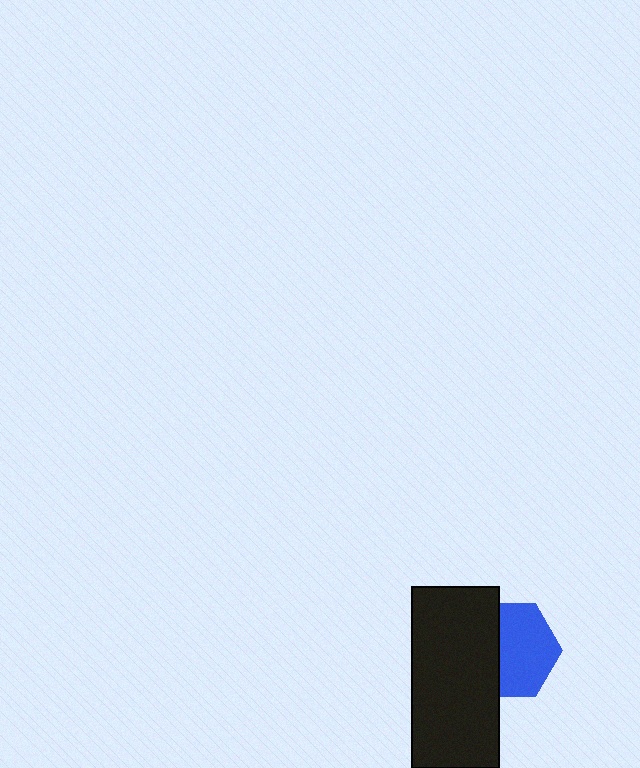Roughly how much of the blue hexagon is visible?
About half of it is visible (roughly 62%).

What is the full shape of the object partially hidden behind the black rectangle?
The partially hidden object is a blue hexagon.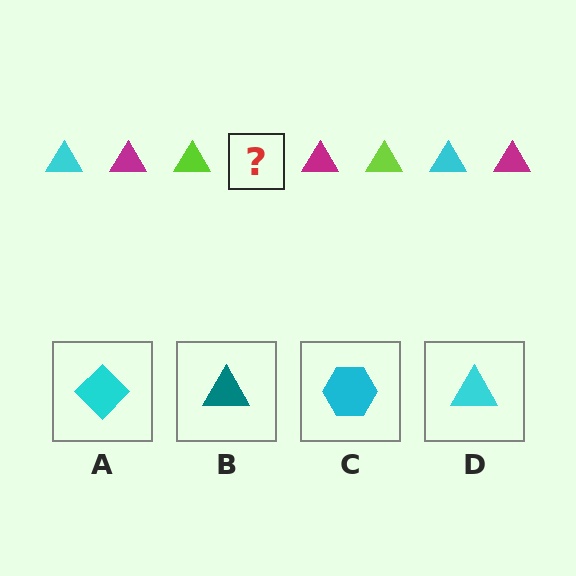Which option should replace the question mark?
Option D.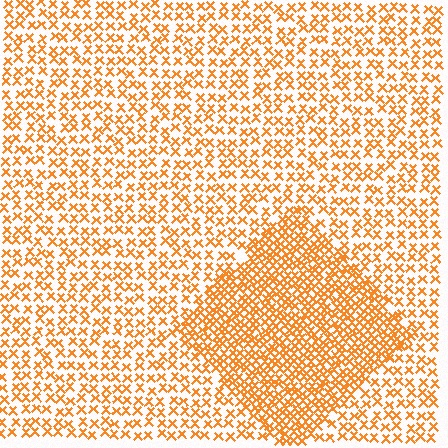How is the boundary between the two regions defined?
The boundary is defined by a change in element density (approximately 2.0x ratio). All elements are the same color, size, and shape.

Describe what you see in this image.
The image contains small orange elements arranged at two different densities. A diamond-shaped region is visible where the elements are more densely packed than the surrounding area.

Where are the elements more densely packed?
The elements are more densely packed inside the diamond boundary.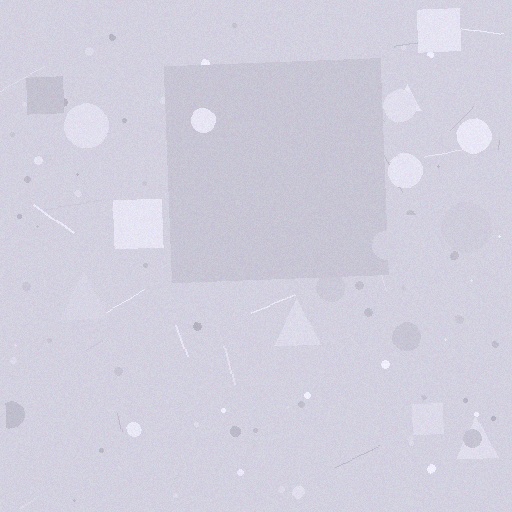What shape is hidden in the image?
A square is hidden in the image.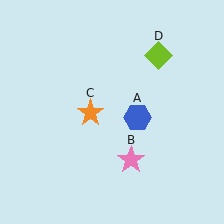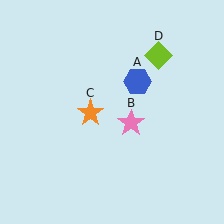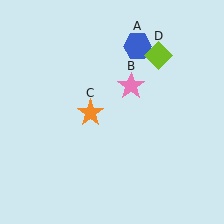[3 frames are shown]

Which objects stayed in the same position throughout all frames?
Orange star (object C) and lime diamond (object D) remained stationary.